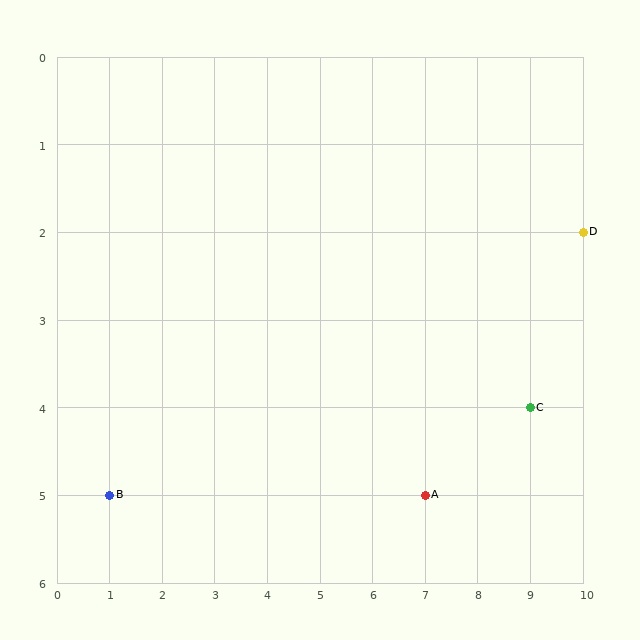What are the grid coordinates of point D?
Point D is at grid coordinates (10, 2).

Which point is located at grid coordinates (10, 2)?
Point D is at (10, 2).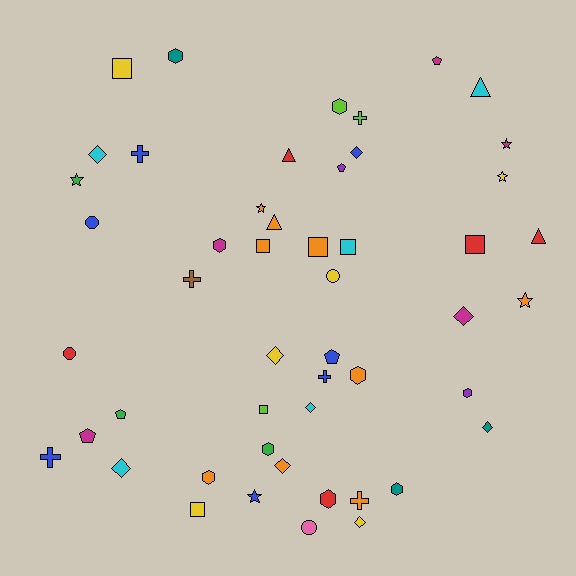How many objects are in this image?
There are 50 objects.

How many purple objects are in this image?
There are 2 purple objects.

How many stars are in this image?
There are 6 stars.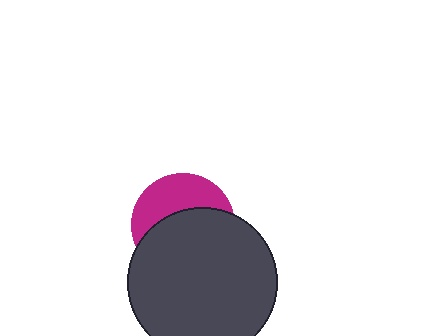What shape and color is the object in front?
The object in front is a dark gray circle.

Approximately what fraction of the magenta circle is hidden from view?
Roughly 60% of the magenta circle is hidden behind the dark gray circle.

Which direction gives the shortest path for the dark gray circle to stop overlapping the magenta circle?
Moving down gives the shortest separation.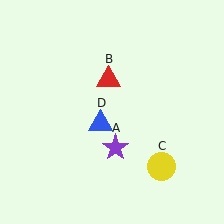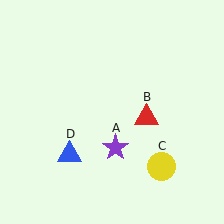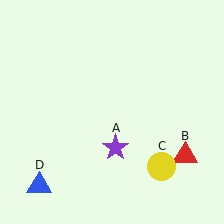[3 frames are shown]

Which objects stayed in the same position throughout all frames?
Purple star (object A) and yellow circle (object C) remained stationary.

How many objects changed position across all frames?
2 objects changed position: red triangle (object B), blue triangle (object D).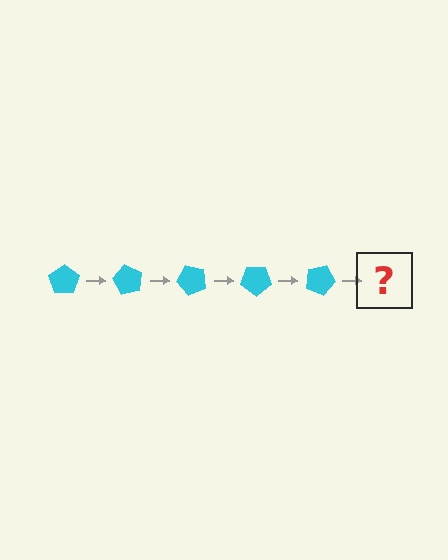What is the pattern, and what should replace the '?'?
The pattern is that the pentagon rotates 60 degrees each step. The '?' should be a cyan pentagon rotated 300 degrees.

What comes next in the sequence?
The next element should be a cyan pentagon rotated 300 degrees.